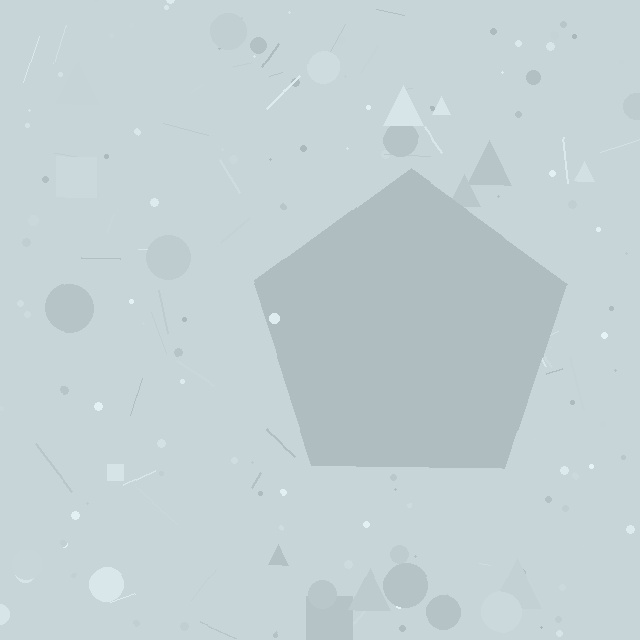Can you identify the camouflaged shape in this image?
The camouflaged shape is a pentagon.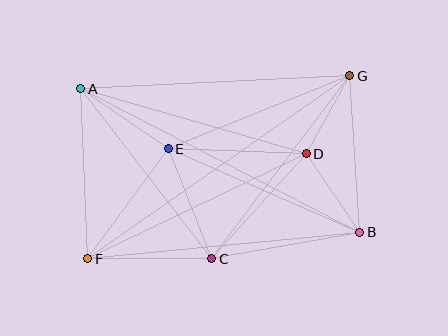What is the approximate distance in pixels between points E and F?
The distance between E and F is approximately 136 pixels.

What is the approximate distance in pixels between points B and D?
The distance between B and D is approximately 95 pixels.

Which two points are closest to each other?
Points D and G are closest to each other.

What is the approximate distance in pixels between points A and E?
The distance between A and E is approximately 106 pixels.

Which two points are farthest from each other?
Points F and G are farthest from each other.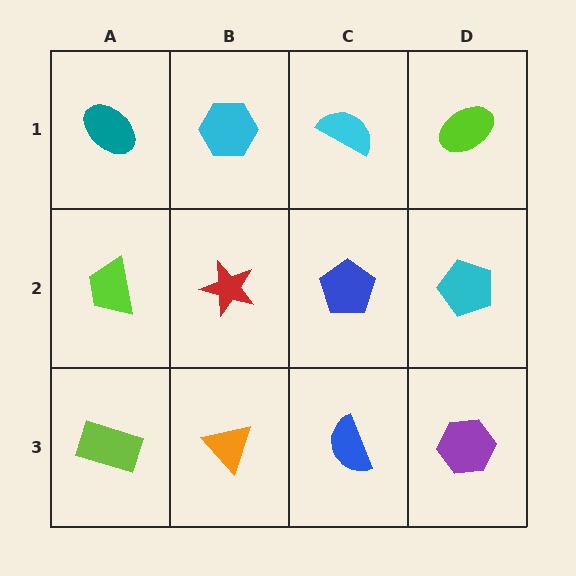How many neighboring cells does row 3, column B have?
3.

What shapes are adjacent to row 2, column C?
A cyan semicircle (row 1, column C), a blue semicircle (row 3, column C), a red star (row 2, column B), a cyan pentagon (row 2, column D).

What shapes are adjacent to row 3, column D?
A cyan pentagon (row 2, column D), a blue semicircle (row 3, column C).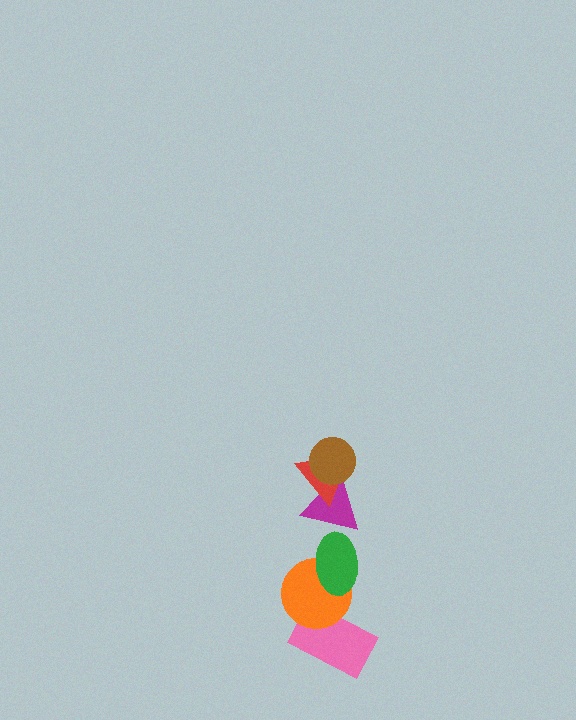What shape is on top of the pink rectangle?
The orange circle is on top of the pink rectangle.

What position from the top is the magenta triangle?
The magenta triangle is 3rd from the top.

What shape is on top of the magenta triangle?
The red triangle is on top of the magenta triangle.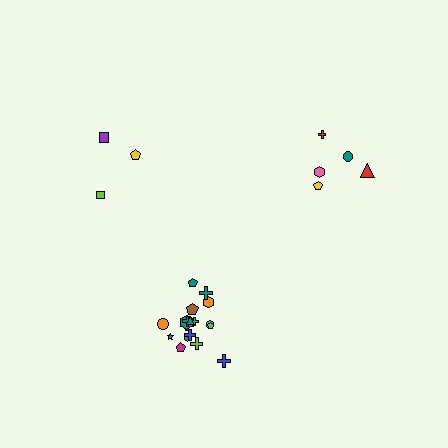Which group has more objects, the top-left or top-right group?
The top-right group.